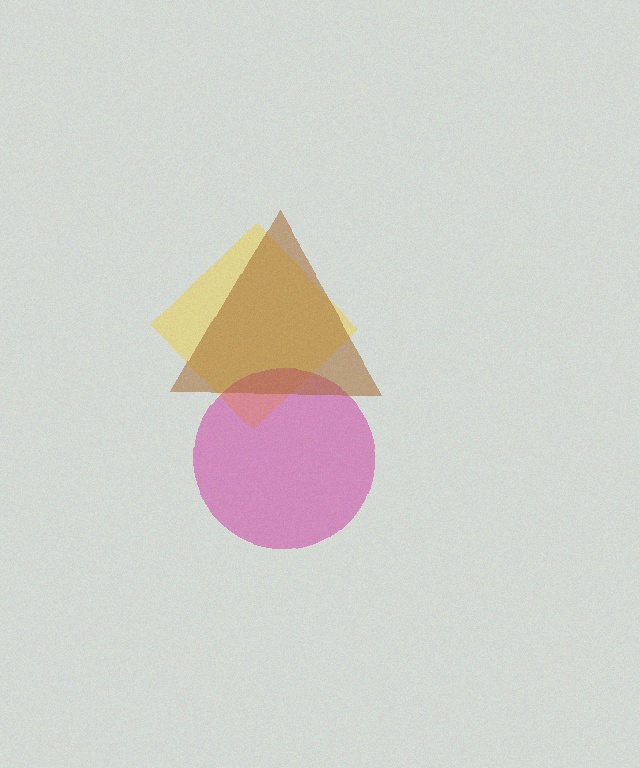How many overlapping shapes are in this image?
There are 3 overlapping shapes in the image.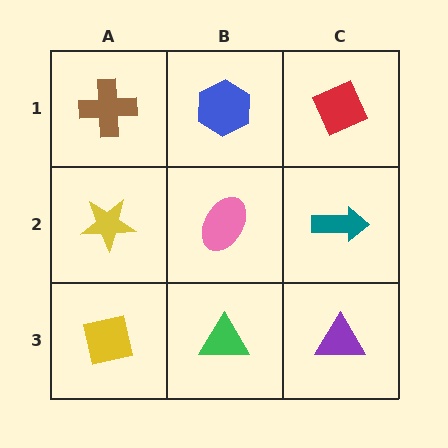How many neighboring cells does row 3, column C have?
2.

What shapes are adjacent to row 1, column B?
A pink ellipse (row 2, column B), a brown cross (row 1, column A), a red diamond (row 1, column C).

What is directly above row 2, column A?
A brown cross.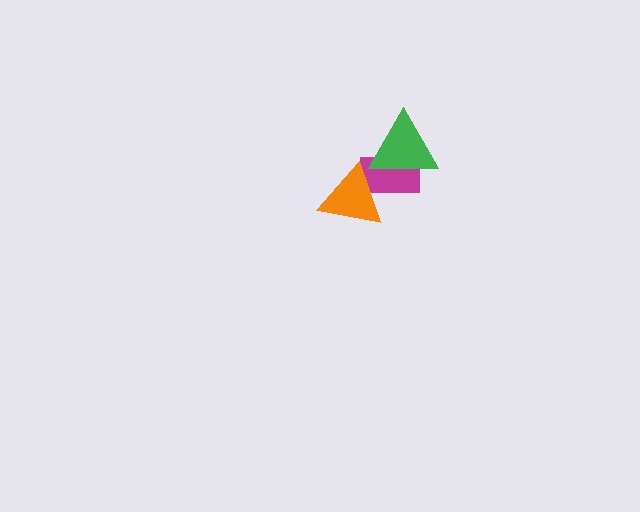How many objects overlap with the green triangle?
1 object overlaps with the green triangle.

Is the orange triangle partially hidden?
No, no other shape covers it.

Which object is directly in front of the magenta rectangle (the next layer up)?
The orange triangle is directly in front of the magenta rectangle.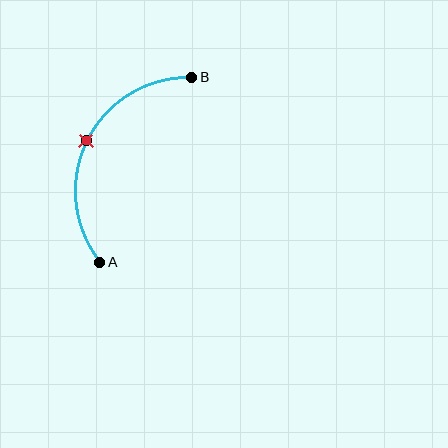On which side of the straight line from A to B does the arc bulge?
The arc bulges to the left of the straight line connecting A and B.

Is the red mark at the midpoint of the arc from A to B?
Yes. The red mark lies on the arc at equal arc-length from both A and B — it is the arc midpoint.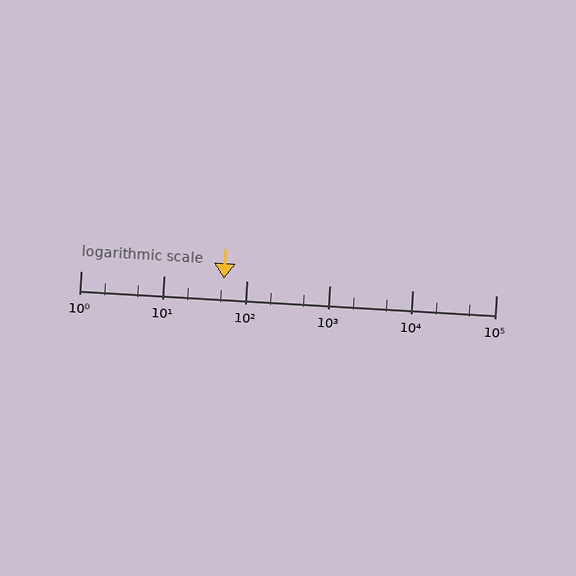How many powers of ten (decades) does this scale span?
The scale spans 5 decades, from 1 to 100000.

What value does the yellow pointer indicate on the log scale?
The pointer indicates approximately 53.